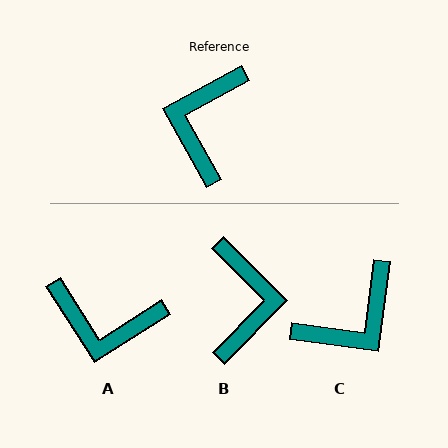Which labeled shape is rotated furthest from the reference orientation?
B, about 163 degrees away.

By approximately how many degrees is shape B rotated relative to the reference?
Approximately 163 degrees clockwise.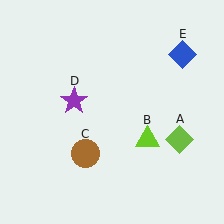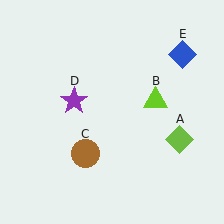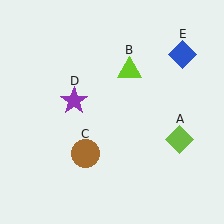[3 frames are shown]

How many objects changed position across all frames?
1 object changed position: lime triangle (object B).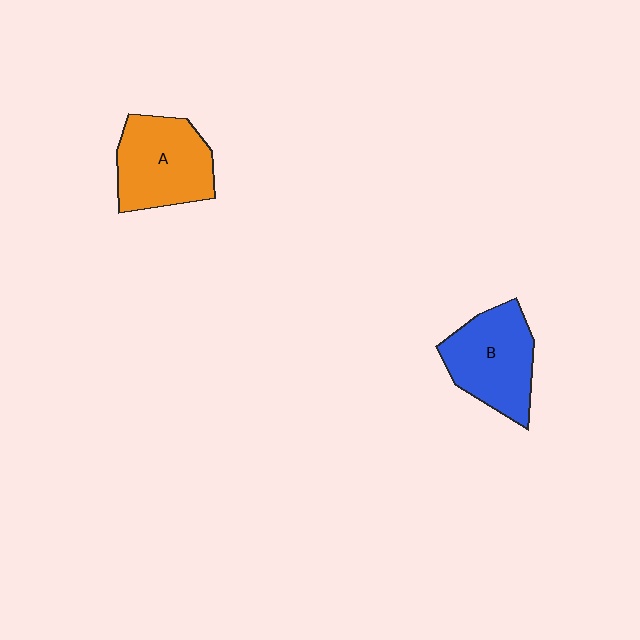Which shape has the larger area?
Shape A (orange).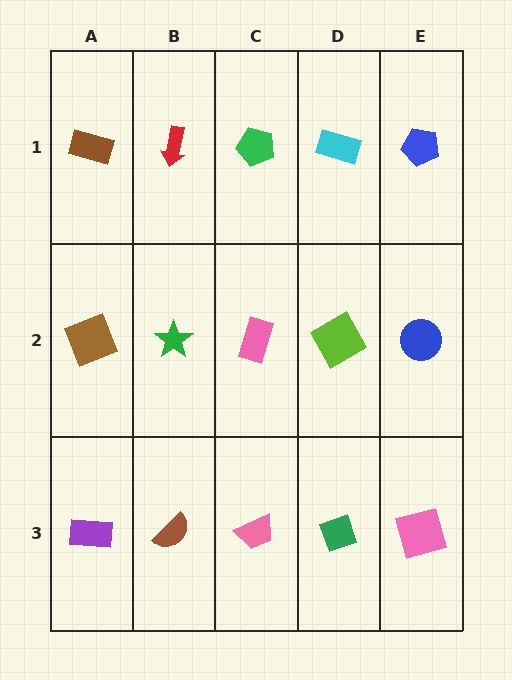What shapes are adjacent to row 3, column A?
A brown square (row 2, column A), a brown semicircle (row 3, column B).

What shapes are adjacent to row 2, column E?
A blue pentagon (row 1, column E), a pink square (row 3, column E), a lime square (row 2, column D).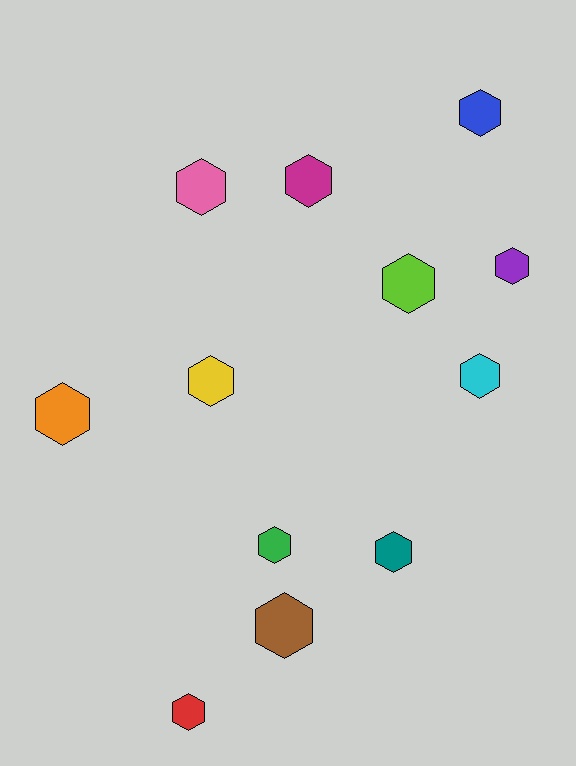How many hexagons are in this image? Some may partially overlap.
There are 12 hexagons.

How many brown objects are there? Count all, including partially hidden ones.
There is 1 brown object.